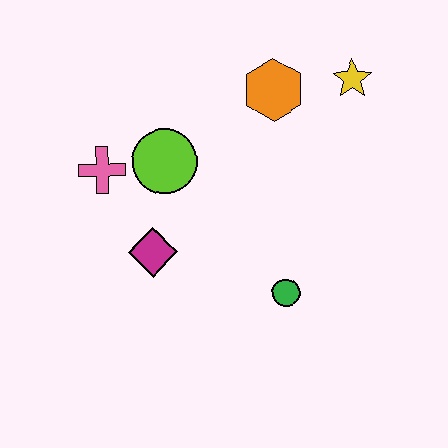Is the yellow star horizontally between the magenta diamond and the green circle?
No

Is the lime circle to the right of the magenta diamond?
Yes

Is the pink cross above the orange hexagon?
No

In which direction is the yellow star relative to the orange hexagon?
The yellow star is to the right of the orange hexagon.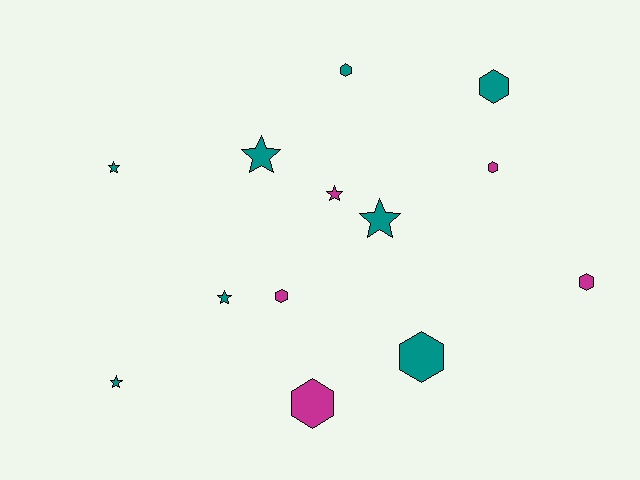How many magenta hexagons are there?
There are 4 magenta hexagons.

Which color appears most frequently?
Teal, with 8 objects.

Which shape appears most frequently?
Hexagon, with 7 objects.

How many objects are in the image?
There are 13 objects.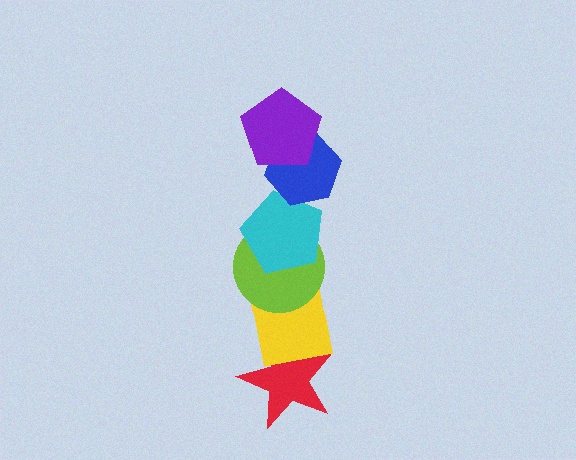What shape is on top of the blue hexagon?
The purple pentagon is on top of the blue hexagon.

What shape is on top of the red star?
The yellow square is on top of the red star.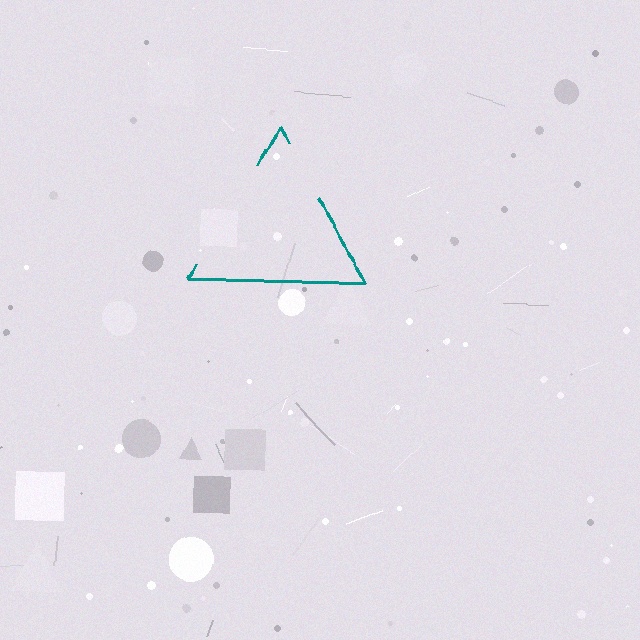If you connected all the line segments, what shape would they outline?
They would outline a triangle.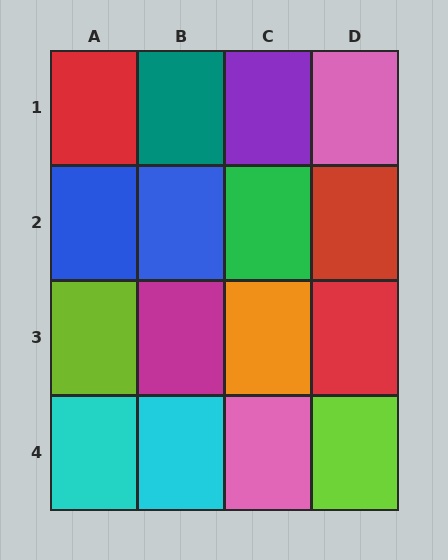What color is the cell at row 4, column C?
Pink.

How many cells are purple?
1 cell is purple.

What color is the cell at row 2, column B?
Blue.